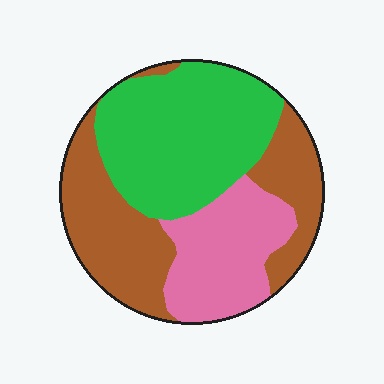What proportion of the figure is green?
Green takes up about two fifths (2/5) of the figure.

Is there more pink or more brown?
Brown.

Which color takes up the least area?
Pink, at roughly 25%.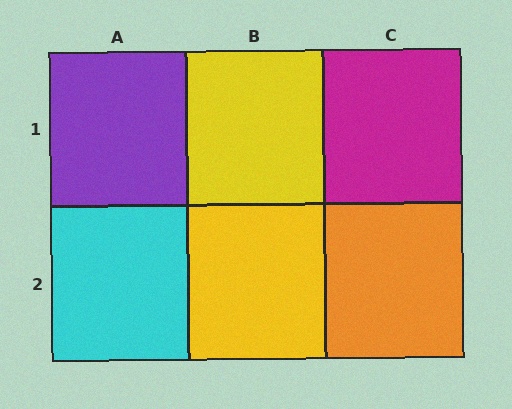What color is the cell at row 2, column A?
Cyan.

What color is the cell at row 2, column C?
Orange.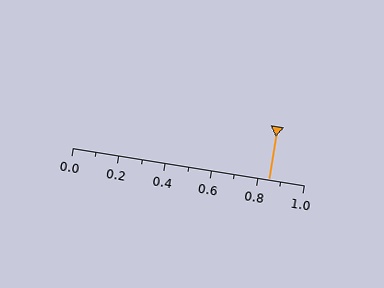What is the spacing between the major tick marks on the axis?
The major ticks are spaced 0.2 apart.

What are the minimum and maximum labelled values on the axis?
The axis runs from 0.0 to 1.0.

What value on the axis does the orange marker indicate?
The marker indicates approximately 0.85.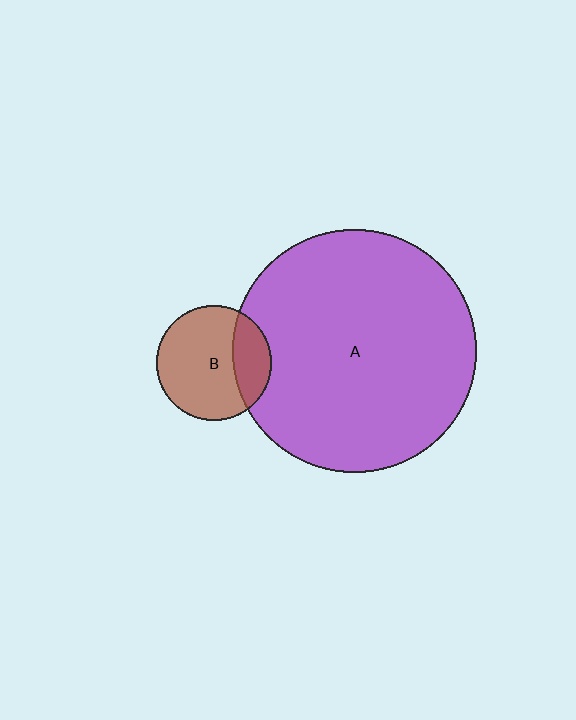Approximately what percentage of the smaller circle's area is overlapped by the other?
Approximately 25%.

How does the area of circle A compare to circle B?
Approximately 4.4 times.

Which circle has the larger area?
Circle A (purple).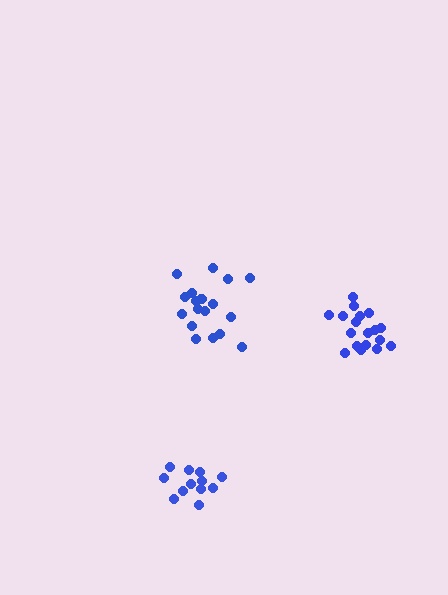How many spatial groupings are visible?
There are 3 spatial groupings.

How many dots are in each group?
Group 1: 18 dots, Group 2: 12 dots, Group 3: 18 dots (48 total).